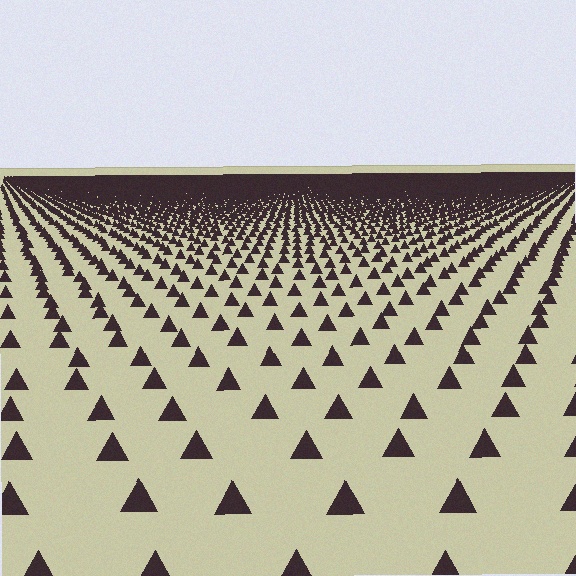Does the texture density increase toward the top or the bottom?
Density increases toward the top.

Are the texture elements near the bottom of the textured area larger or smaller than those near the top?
Larger. Near the bottom, elements are closer to the viewer and appear at a bigger on-screen size.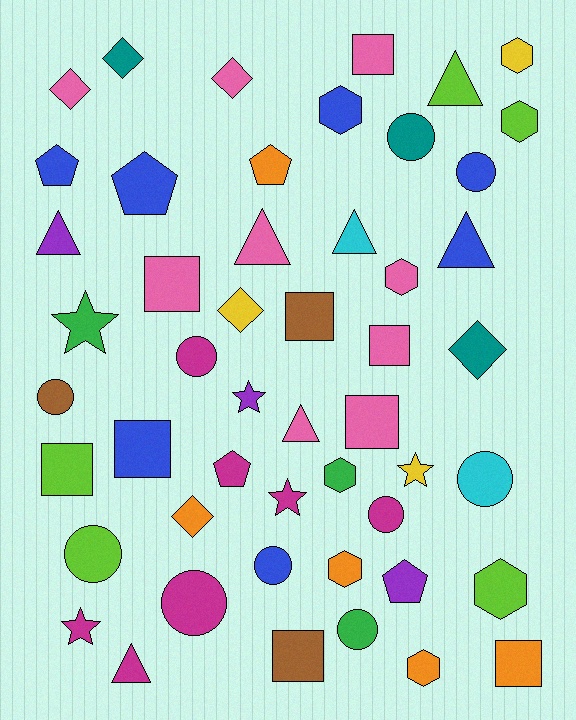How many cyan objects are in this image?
There are 2 cyan objects.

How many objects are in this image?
There are 50 objects.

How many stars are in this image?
There are 5 stars.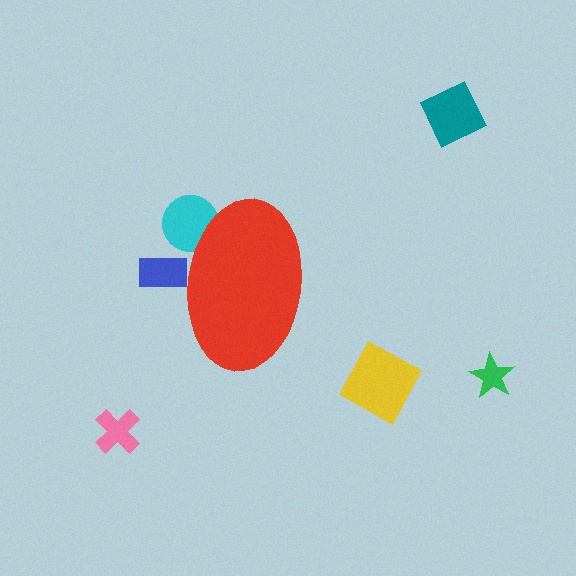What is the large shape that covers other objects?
A red ellipse.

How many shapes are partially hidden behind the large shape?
2 shapes are partially hidden.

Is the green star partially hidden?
No, the green star is fully visible.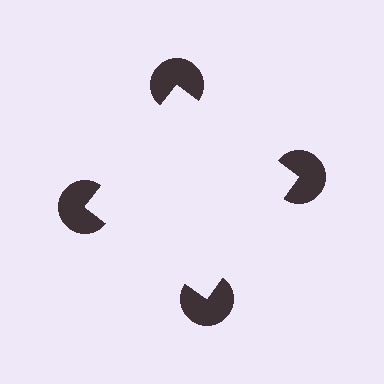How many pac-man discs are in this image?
There are 4 — one at each vertex of the illusory square.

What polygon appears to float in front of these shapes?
An illusory square — its edges are inferred from the aligned wedge cuts in the pac-man discs, not physically drawn.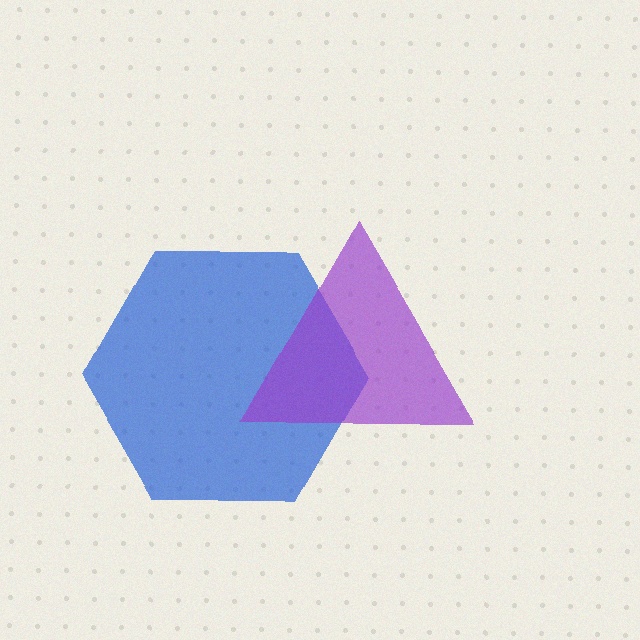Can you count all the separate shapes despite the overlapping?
Yes, there are 2 separate shapes.